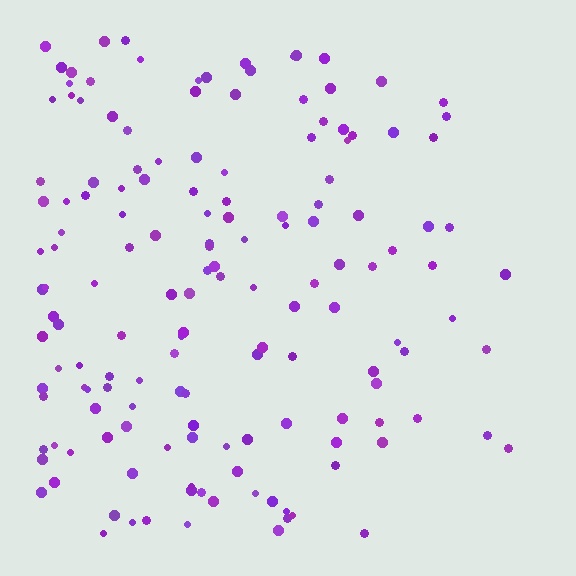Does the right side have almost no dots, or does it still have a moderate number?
Still a moderate number, just noticeably fewer than the left.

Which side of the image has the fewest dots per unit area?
The right.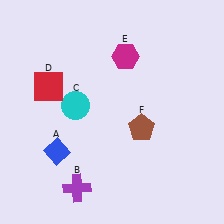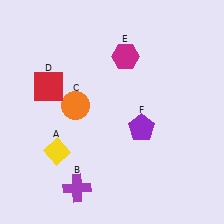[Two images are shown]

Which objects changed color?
A changed from blue to yellow. C changed from cyan to orange. F changed from brown to purple.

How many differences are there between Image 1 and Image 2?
There are 3 differences between the two images.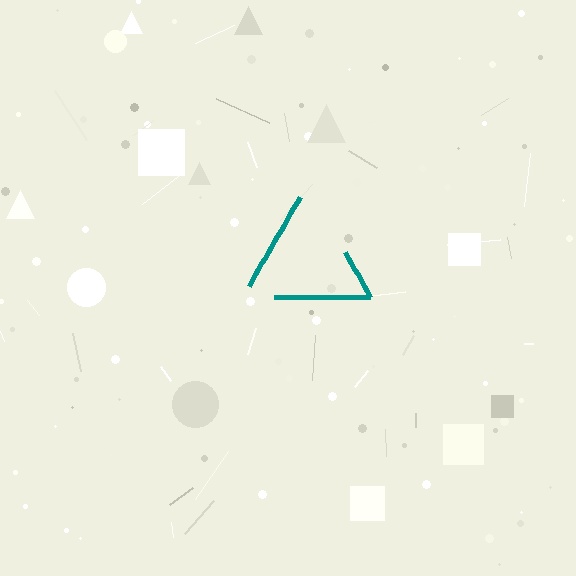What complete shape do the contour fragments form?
The contour fragments form a triangle.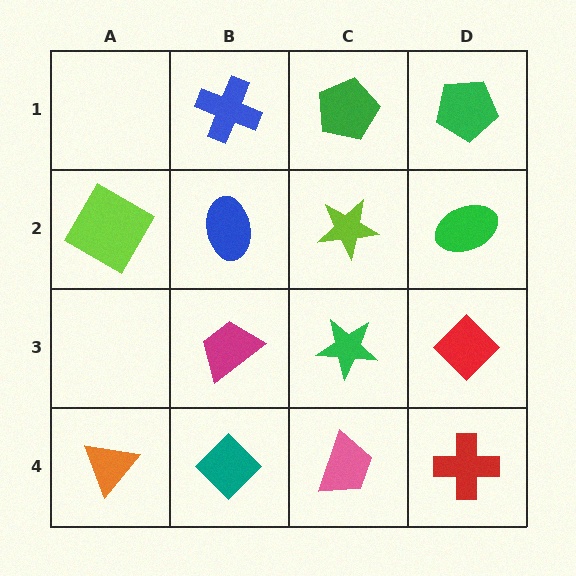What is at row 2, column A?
A lime square.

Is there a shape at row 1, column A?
No, that cell is empty.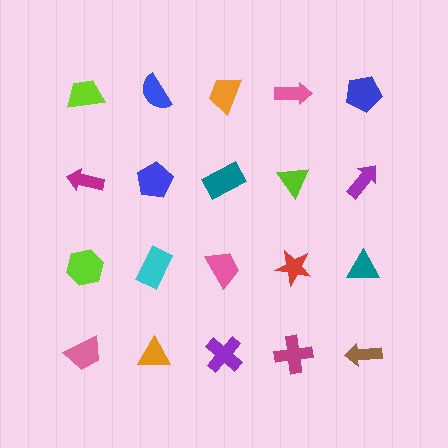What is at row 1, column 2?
A blue semicircle.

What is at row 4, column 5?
A brown arrow.